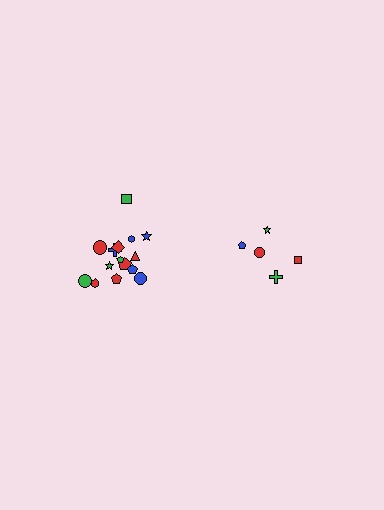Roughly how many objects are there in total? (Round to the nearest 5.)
Roughly 20 objects in total.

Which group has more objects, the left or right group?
The left group.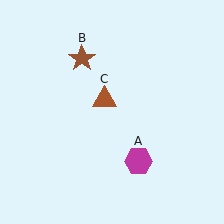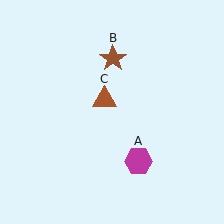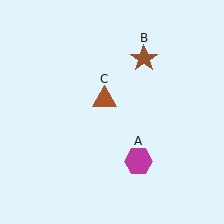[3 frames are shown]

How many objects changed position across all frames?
1 object changed position: brown star (object B).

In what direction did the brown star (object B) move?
The brown star (object B) moved right.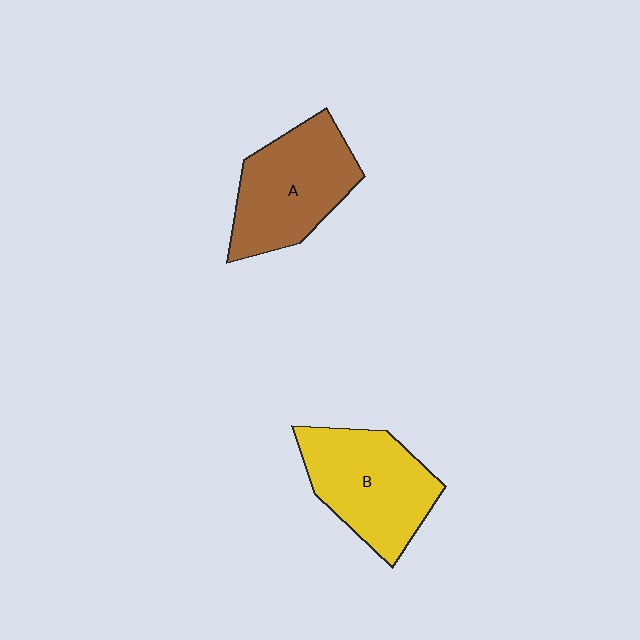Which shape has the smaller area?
Shape A (brown).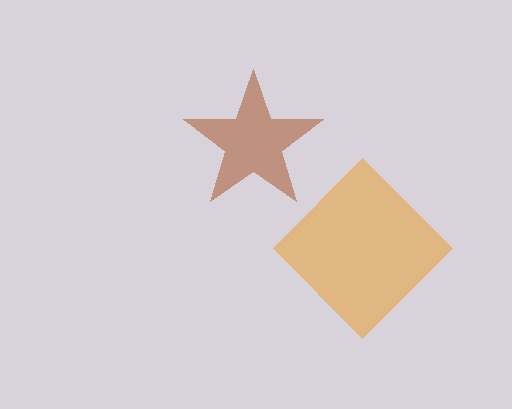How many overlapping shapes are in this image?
There are 2 overlapping shapes in the image.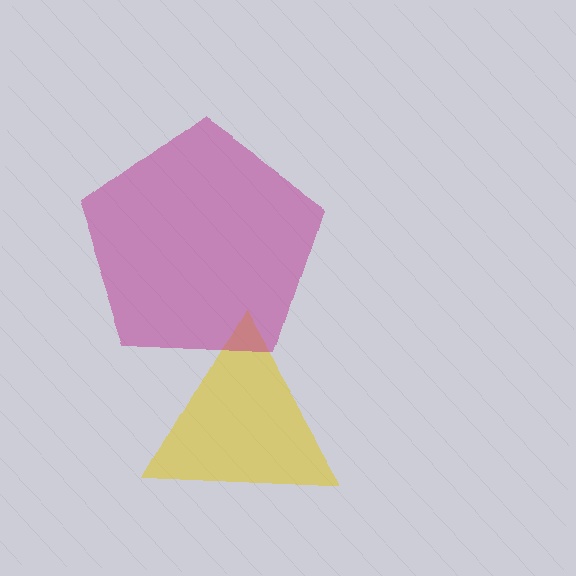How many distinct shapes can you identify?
There are 2 distinct shapes: a yellow triangle, a magenta pentagon.